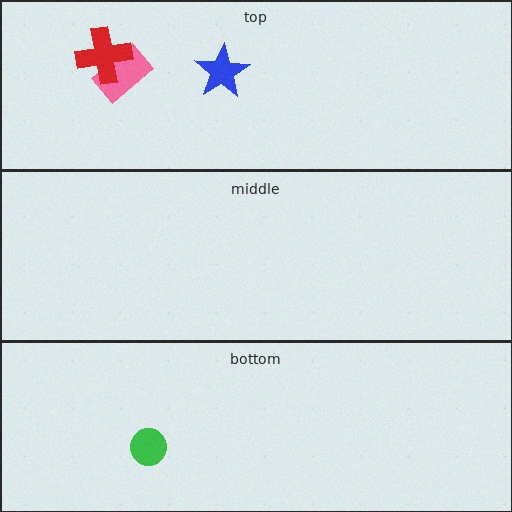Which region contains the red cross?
The top region.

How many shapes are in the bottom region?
1.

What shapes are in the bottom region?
The green circle.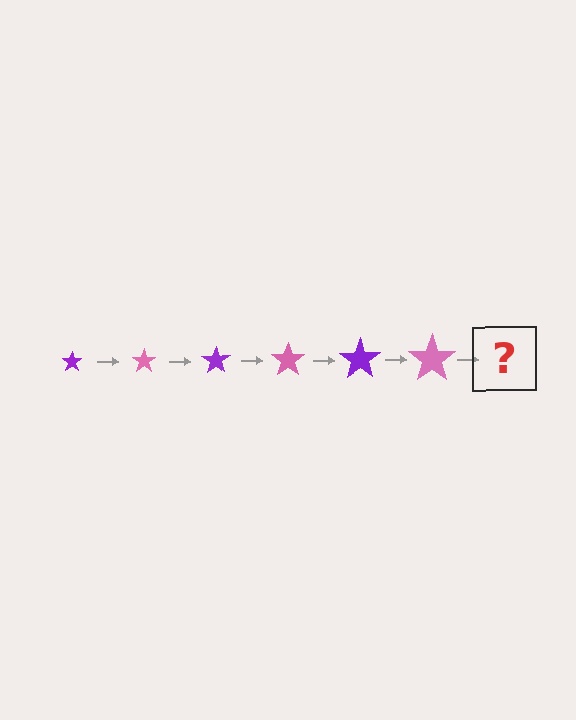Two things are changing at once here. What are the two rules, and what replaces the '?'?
The two rules are that the star grows larger each step and the color cycles through purple and pink. The '?' should be a purple star, larger than the previous one.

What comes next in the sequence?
The next element should be a purple star, larger than the previous one.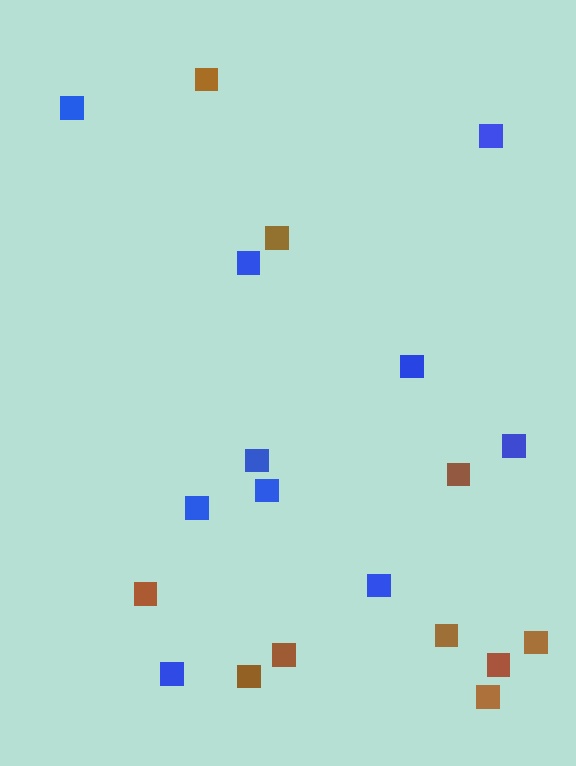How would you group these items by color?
There are 2 groups: one group of brown squares (10) and one group of blue squares (10).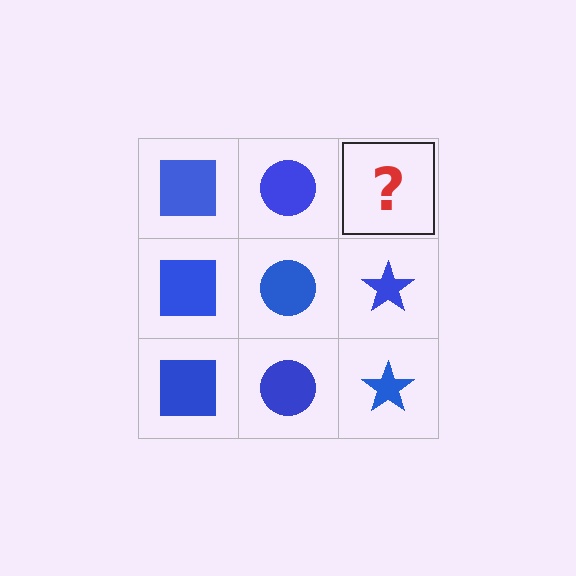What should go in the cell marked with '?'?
The missing cell should contain a blue star.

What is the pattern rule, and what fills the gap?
The rule is that each column has a consistent shape. The gap should be filled with a blue star.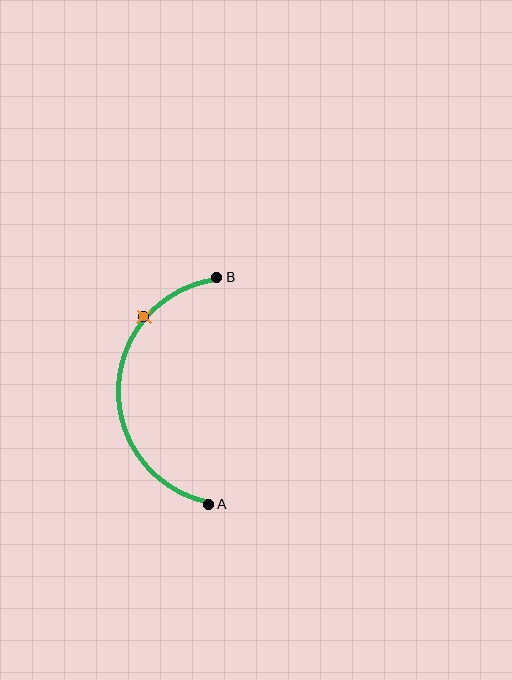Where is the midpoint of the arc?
The arc midpoint is the point on the curve farthest from the straight line joining A and B. It sits to the left of that line.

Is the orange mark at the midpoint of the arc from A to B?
No. The orange mark lies on the arc but is closer to endpoint B. The arc midpoint would be at the point on the curve equidistant along the arc from both A and B.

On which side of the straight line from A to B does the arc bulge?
The arc bulges to the left of the straight line connecting A and B.